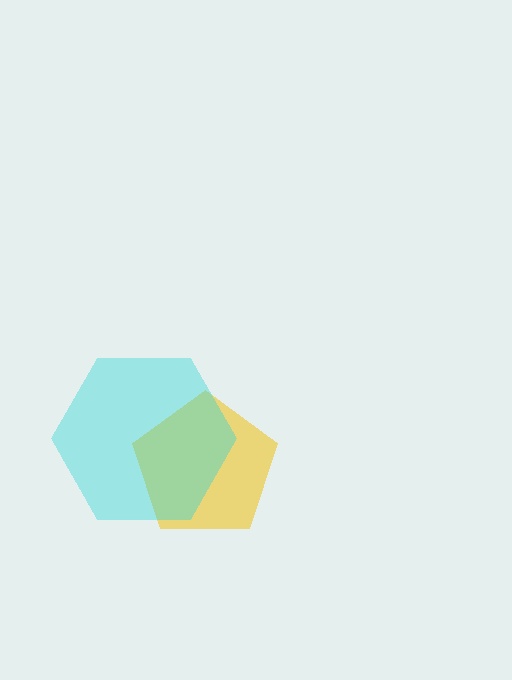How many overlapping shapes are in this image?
There are 2 overlapping shapes in the image.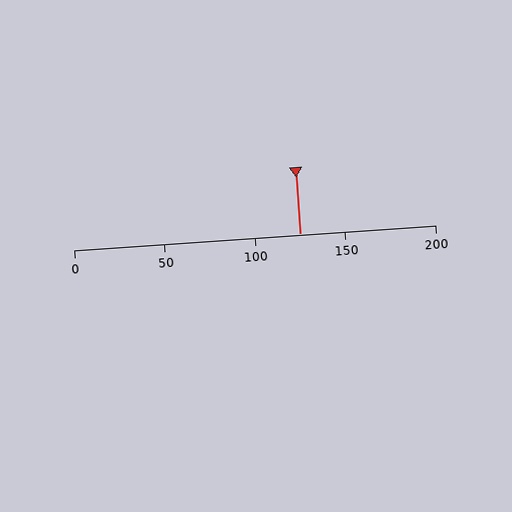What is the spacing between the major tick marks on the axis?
The major ticks are spaced 50 apart.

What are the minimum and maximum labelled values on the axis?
The axis runs from 0 to 200.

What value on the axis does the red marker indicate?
The marker indicates approximately 125.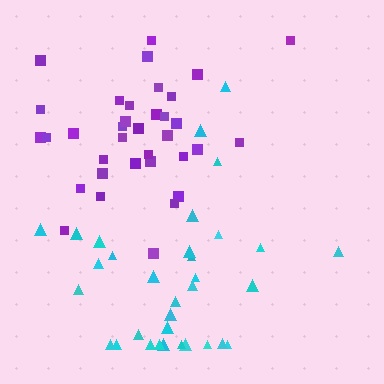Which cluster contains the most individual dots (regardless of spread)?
Purple (35).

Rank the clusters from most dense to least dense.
purple, cyan.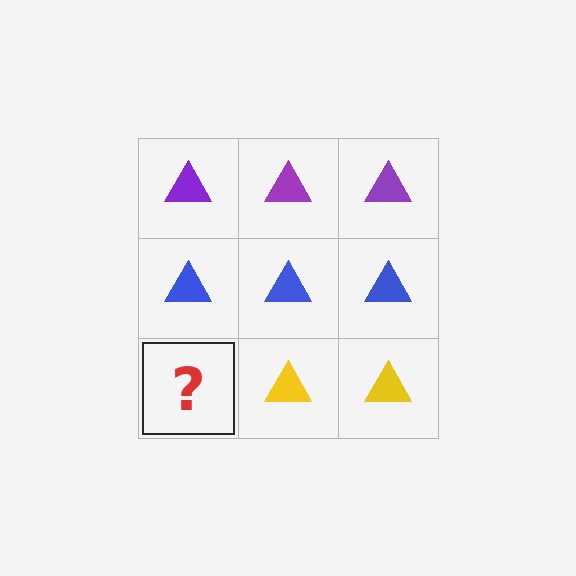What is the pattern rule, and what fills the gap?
The rule is that each row has a consistent color. The gap should be filled with a yellow triangle.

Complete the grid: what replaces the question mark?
The question mark should be replaced with a yellow triangle.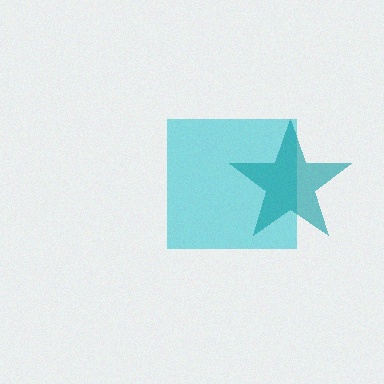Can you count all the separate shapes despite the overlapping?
Yes, there are 2 separate shapes.